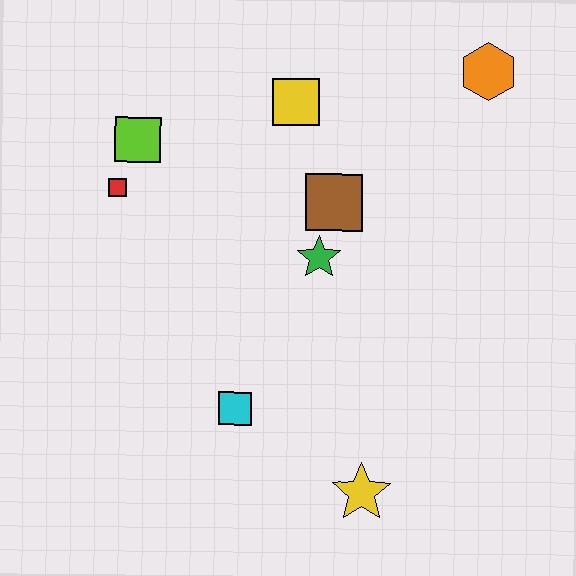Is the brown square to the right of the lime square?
Yes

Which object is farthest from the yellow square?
The yellow star is farthest from the yellow square.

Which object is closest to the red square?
The lime square is closest to the red square.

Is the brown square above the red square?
No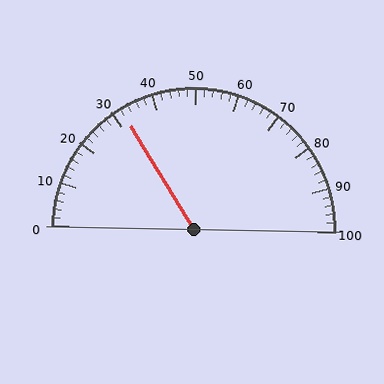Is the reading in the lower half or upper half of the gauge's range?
The reading is in the lower half of the range (0 to 100).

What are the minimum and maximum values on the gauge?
The gauge ranges from 0 to 100.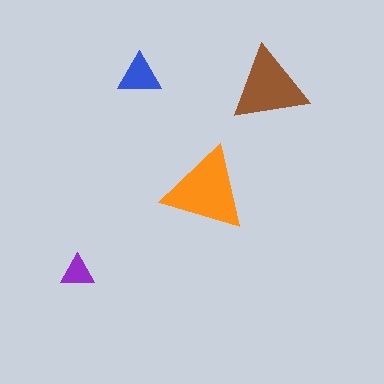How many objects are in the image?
There are 4 objects in the image.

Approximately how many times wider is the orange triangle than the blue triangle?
About 2 times wider.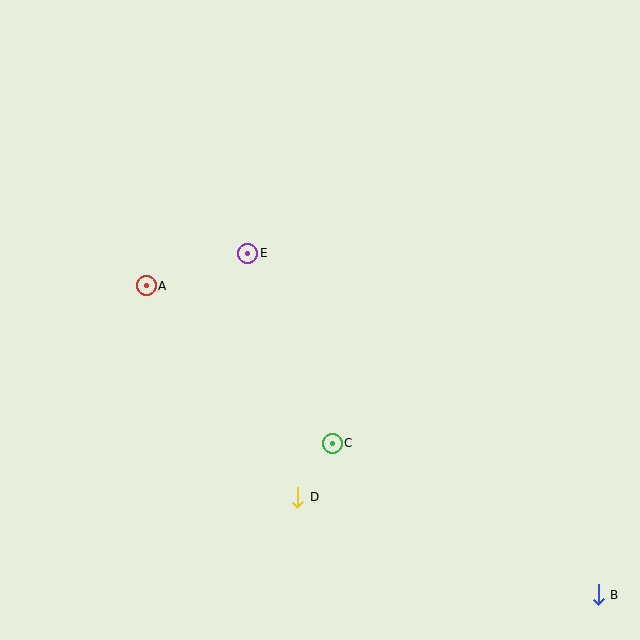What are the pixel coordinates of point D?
Point D is at (298, 497).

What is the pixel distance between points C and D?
The distance between C and D is 64 pixels.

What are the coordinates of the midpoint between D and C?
The midpoint between D and C is at (315, 470).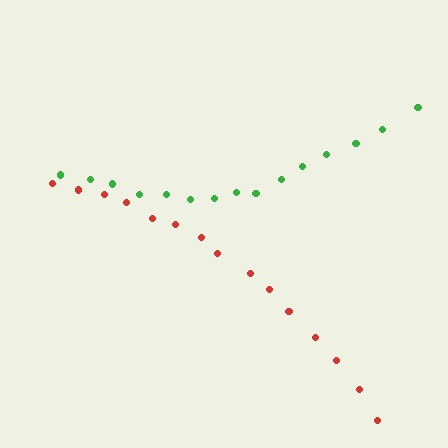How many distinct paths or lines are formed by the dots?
There are 2 distinct paths.